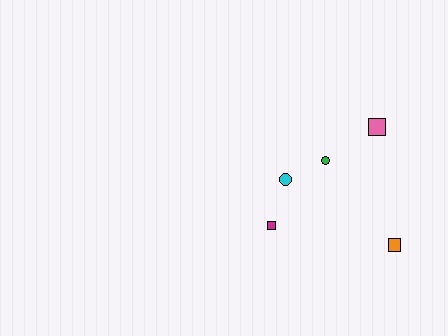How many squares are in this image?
There are 3 squares.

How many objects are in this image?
There are 5 objects.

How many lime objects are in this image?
There are no lime objects.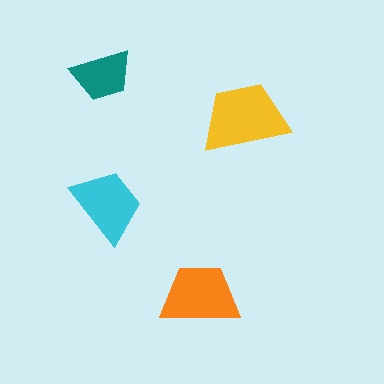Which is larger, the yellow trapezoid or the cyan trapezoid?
The yellow one.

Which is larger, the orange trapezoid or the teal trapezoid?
The orange one.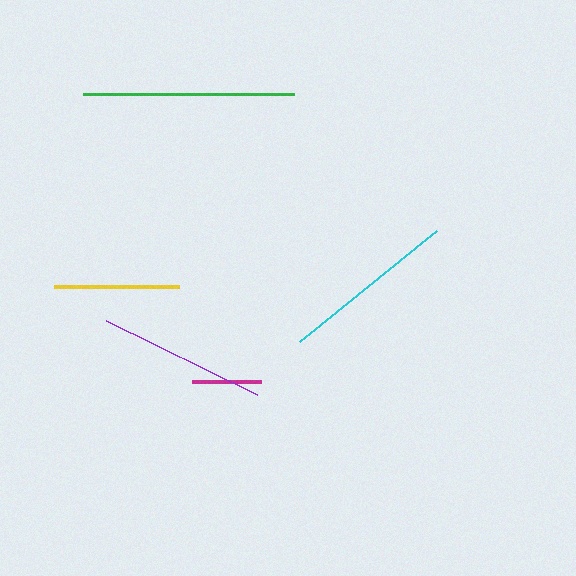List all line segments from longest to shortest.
From longest to shortest: green, cyan, purple, yellow, magenta.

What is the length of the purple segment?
The purple segment is approximately 168 pixels long.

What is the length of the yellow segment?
The yellow segment is approximately 125 pixels long.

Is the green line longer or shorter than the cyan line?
The green line is longer than the cyan line.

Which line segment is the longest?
The green line is the longest at approximately 211 pixels.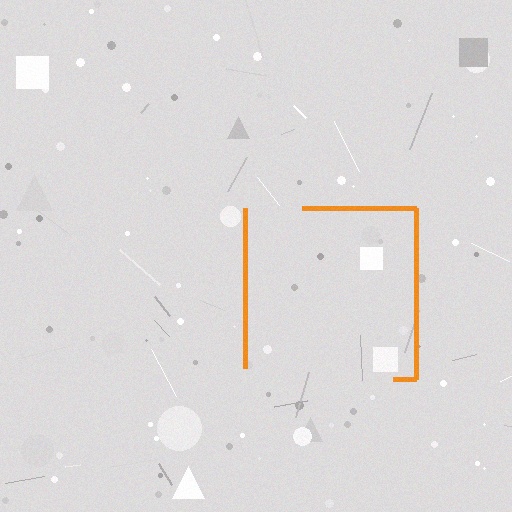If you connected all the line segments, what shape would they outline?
They would outline a square.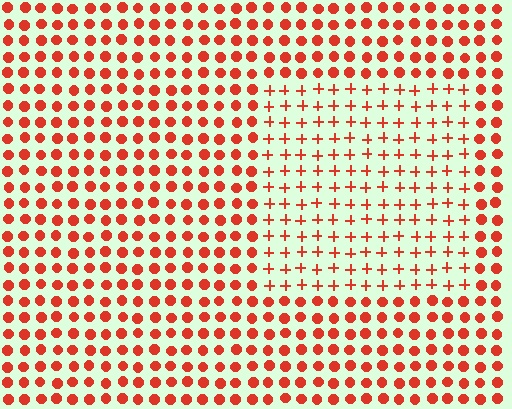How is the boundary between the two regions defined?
The boundary is defined by a change in element shape: plus signs inside vs. circles outside. All elements share the same color and spacing.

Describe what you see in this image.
The image is filled with small red elements arranged in a uniform grid. A rectangle-shaped region contains plus signs, while the surrounding area contains circles. The boundary is defined purely by the change in element shape.